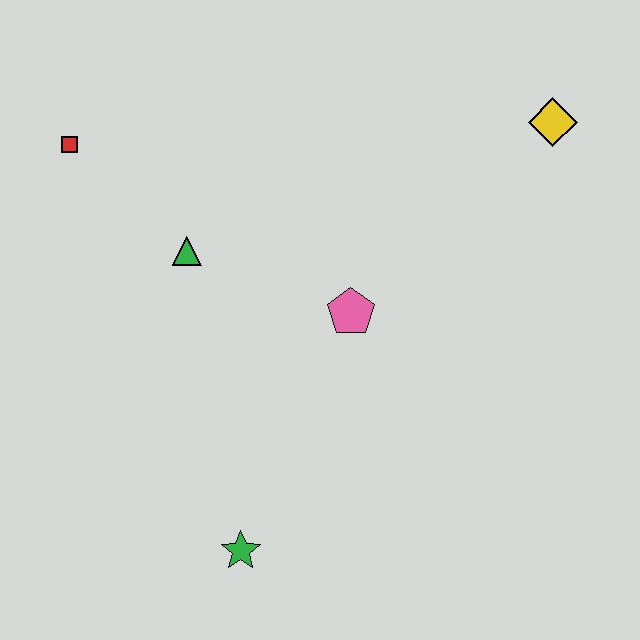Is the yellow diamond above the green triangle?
Yes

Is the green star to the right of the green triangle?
Yes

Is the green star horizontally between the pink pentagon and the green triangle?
Yes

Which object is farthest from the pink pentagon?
The red square is farthest from the pink pentagon.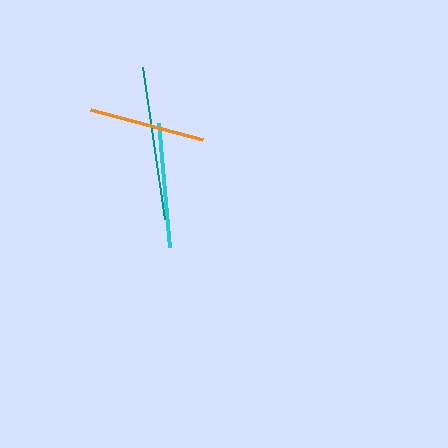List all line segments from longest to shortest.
From longest to shortest: teal, cyan, orange.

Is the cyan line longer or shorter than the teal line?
The teal line is longer than the cyan line.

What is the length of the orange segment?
The orange segment is approximately 115 pixels long.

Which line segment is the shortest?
The orange line is the shortest at approximately 115 pixels.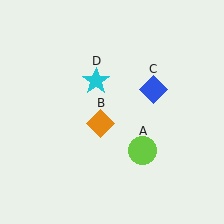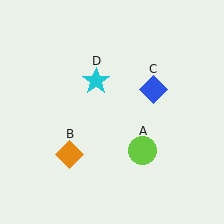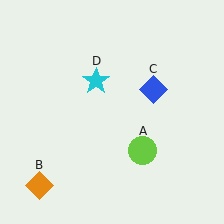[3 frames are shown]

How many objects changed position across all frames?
1 object changed position: orange diamond (object B).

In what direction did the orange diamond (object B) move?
The orange diamond (object B) moved down and to the left.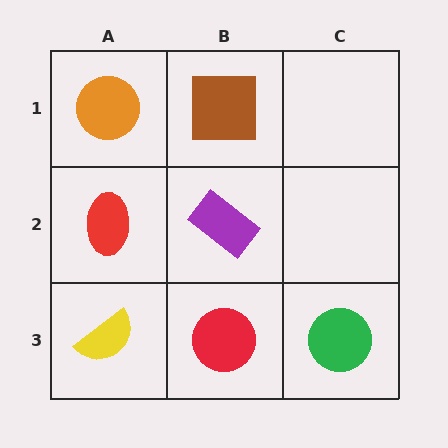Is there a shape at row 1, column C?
No, that cell is empty.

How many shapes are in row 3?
3 shapes.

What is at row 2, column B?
A purple rectangle.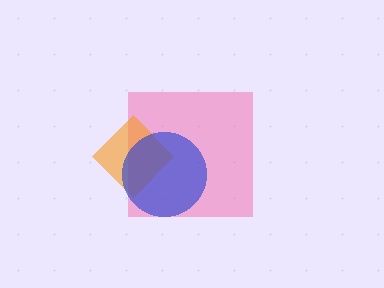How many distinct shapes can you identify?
There are 3 distinct shapes: a pink square, an orange diamond, a blue circle.